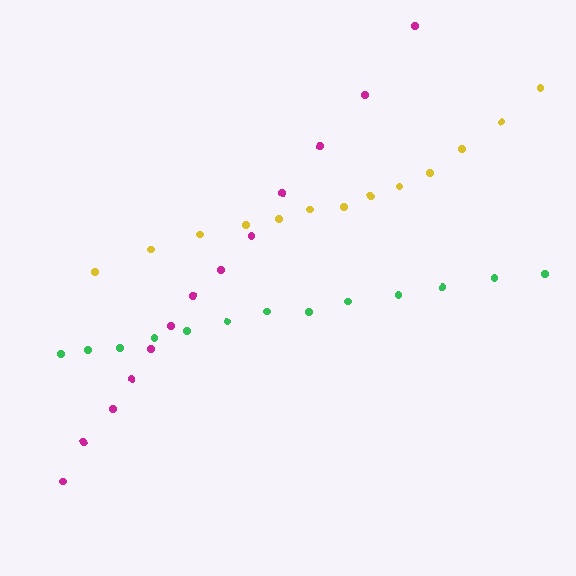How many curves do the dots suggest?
There are 3 distinct paths.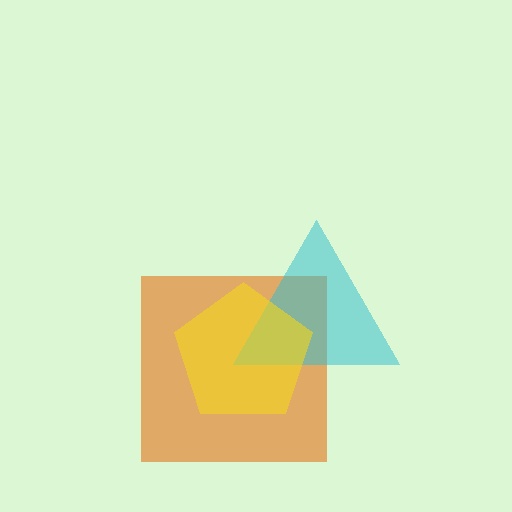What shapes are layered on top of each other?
The layered shapes are: an orange square, a cyan triangle, a yellow pentagon.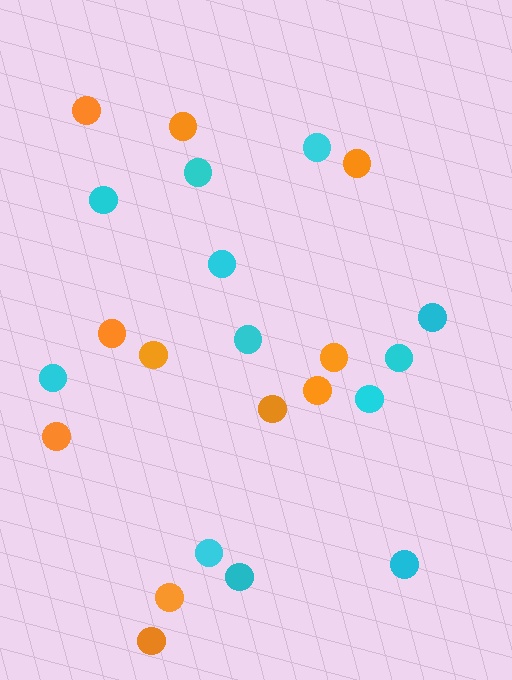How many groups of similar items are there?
There are 2 groups: one group of cyan circles (12) and one group of orange circles (11).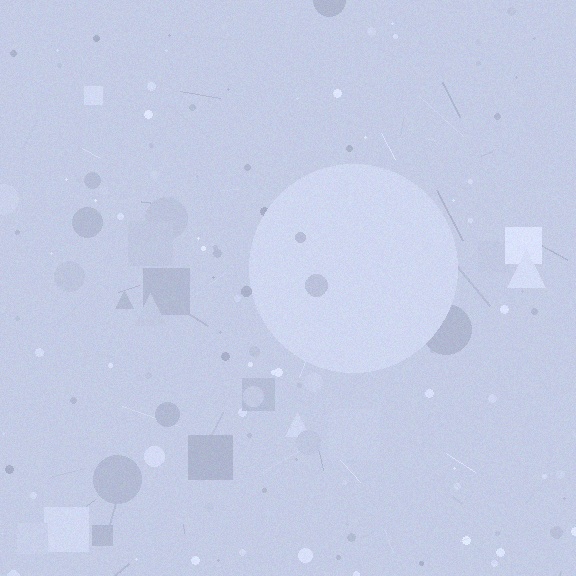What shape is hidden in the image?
A circle is hidden in the image.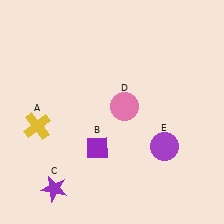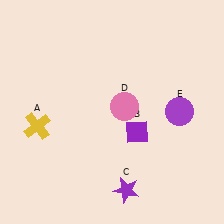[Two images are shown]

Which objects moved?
The objects that moved are: the purple diamond (B), the purple star (C), the purple circle (E).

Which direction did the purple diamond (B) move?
The purple diamond (B) moved right.